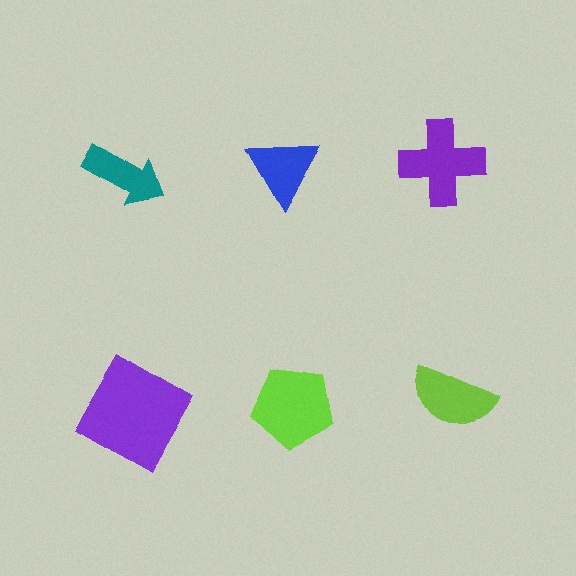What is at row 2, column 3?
A lime semicircle.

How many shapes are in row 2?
3 shapes.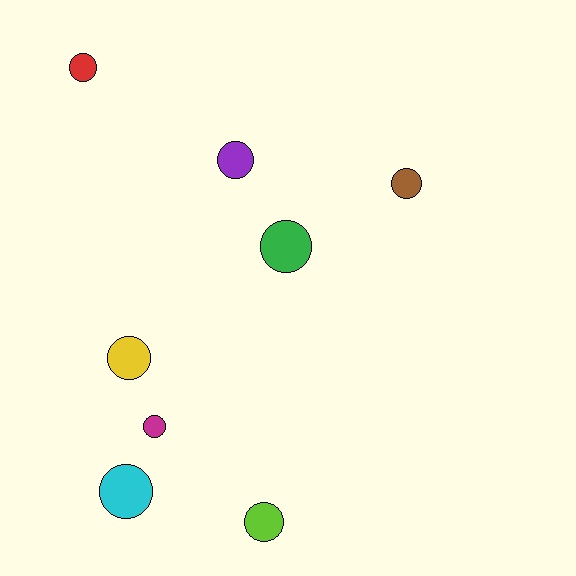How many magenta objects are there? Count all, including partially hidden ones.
There is 1 magenta object.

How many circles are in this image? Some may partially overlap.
There are 8 circles.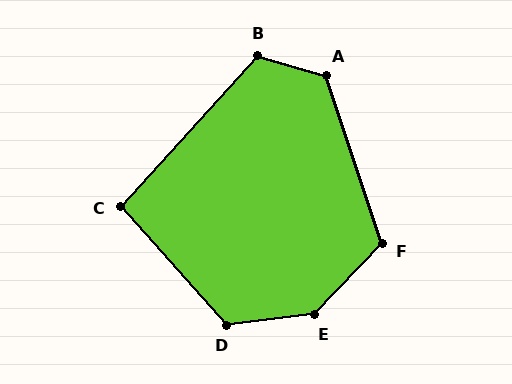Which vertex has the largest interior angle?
E, at approximately 140 degrees.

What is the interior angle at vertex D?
Approximately 125 degrees (obtuse).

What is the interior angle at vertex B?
Approximately 116 degrees (obtuse).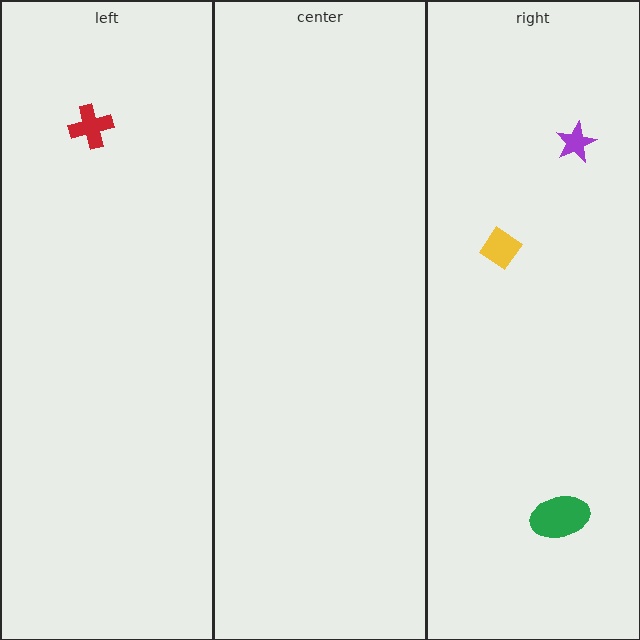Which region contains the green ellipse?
The right region.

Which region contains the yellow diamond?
The right region.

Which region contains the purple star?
The right region.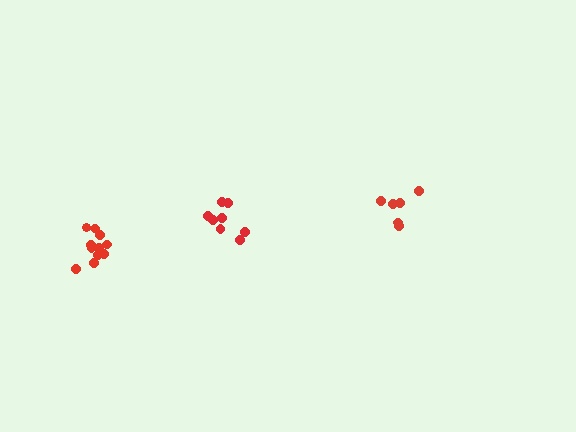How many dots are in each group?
Group 1: 6 dots, Group 2: 8 dots, Group 3: 11 dots (25 total).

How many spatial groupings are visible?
There are 3 spatial groupings.